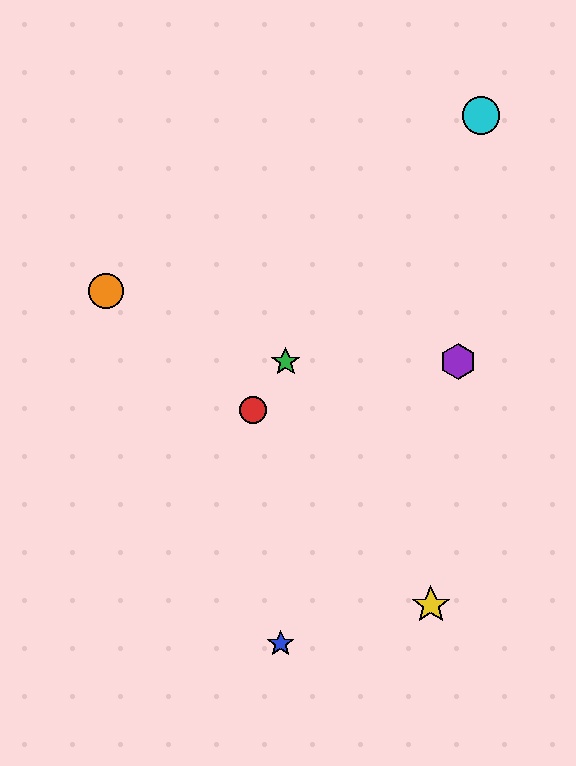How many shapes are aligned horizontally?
2 shapes (the green star, the purple hexagon) are aligned horizontally.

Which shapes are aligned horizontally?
The green star, the purple hexagon are aligned horizontally.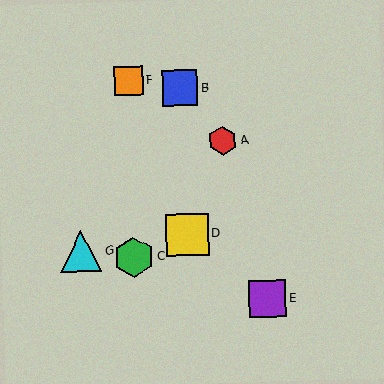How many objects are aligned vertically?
2 objects (C, F) are aligned vertically.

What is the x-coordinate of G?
Object G is at x≈81.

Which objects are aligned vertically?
Objects C, F are aligned vertically.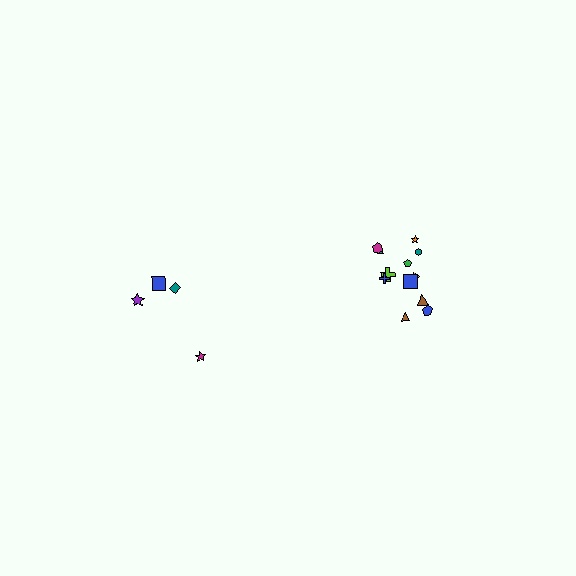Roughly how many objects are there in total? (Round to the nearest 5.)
Roughly 15 objects in total.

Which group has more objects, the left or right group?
The right group.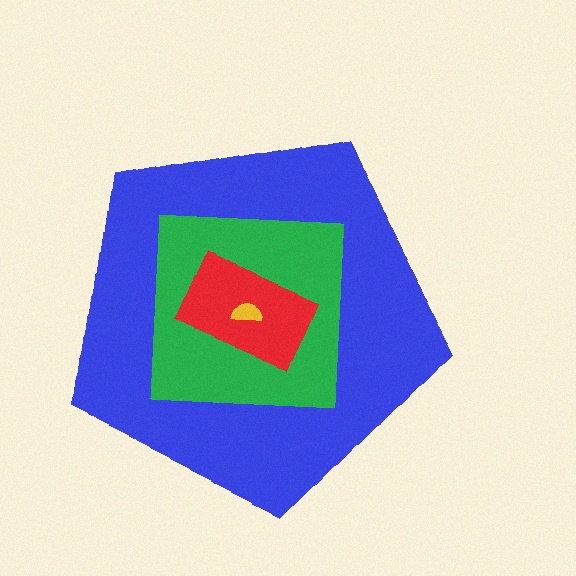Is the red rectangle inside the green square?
Yes.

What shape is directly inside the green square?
The red rectangle.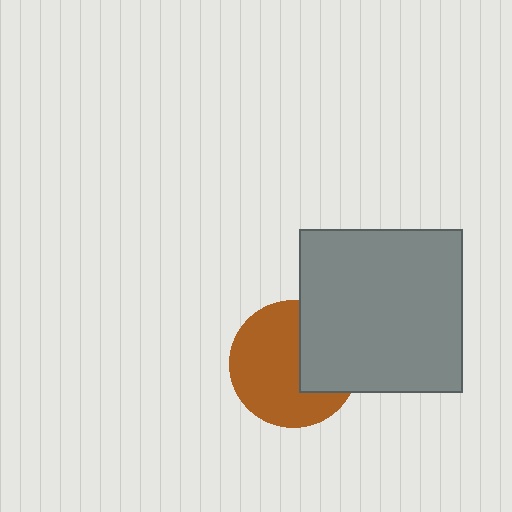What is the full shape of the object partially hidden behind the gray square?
The partially hidden object is a brown circle.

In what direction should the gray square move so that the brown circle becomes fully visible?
The gray square should move right. That is the shortest direction to clear the overlap and leave the brown circle fully visible.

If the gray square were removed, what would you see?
You would see the complete brown circle.